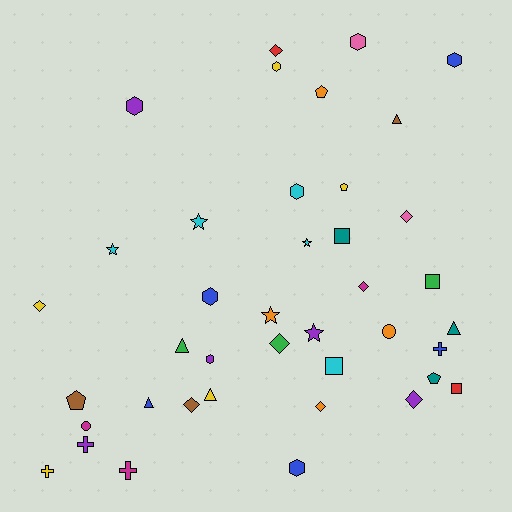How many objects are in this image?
There are 40 objects.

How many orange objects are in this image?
There are 4 orange objects.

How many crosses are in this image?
There are 4 crosses.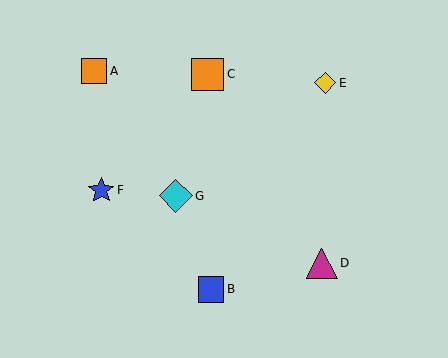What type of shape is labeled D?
Shape D is a magenta triangle.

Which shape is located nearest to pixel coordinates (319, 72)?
The yellow diamond (labeled E) at (325, 83) is nearest to that location.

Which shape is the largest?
The cyan diamond (labeled G) is the largest.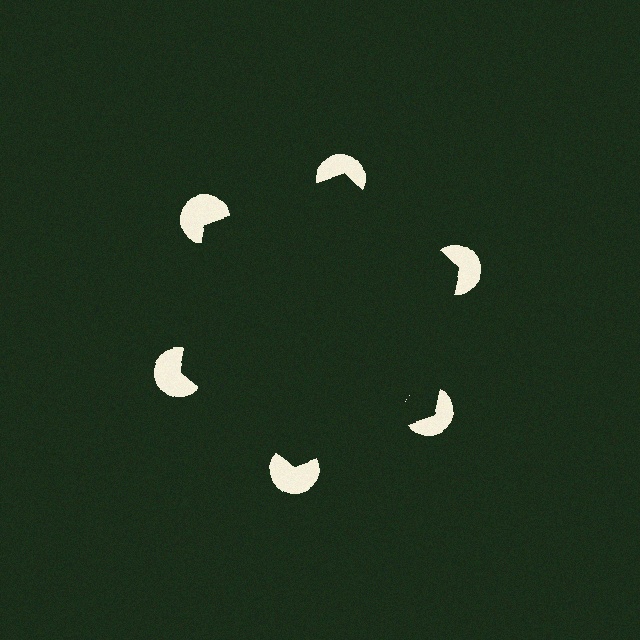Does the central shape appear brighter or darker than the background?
It typically appears slightly darker than the background, even though no actual brightness change is drawn.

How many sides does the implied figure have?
6 sides.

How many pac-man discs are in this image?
There are 6 — one at each vertex of the illusory hexagon.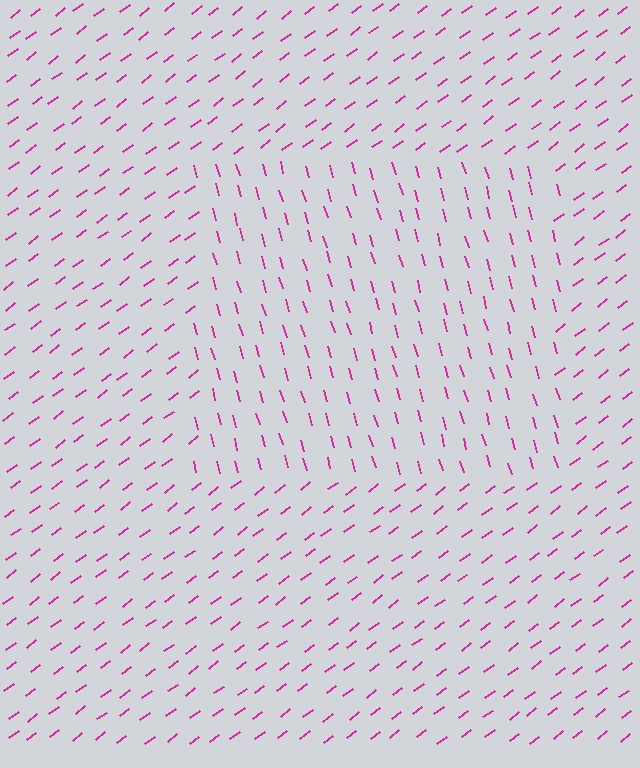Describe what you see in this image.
The image is filled with small magenta line segments. A rectangle region in the image has lines oriented differently from the surrounding lines, creating a visible texture boundary.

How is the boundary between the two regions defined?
The boundary is defined purely by a change in line orientation (approximately 69 degrees difference). All lines are the same color and thickness.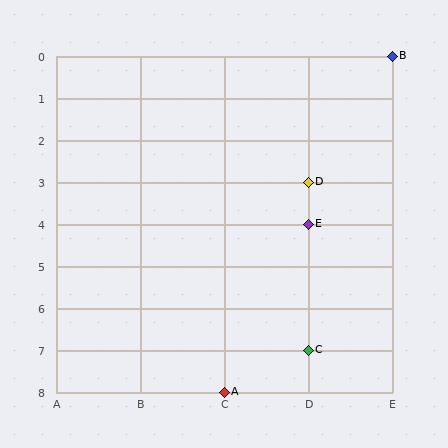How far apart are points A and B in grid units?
Points A and B are 2 columns and 8 rows apart (about 8.2 grid units diagonally).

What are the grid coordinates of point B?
Point B is at grid coordinates (E, 0).